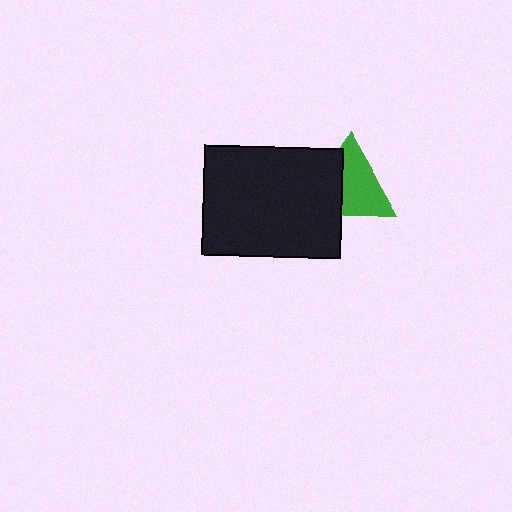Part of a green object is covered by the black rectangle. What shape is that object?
It is a triangle.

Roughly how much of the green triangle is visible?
About half of it is visible (roughly 61%).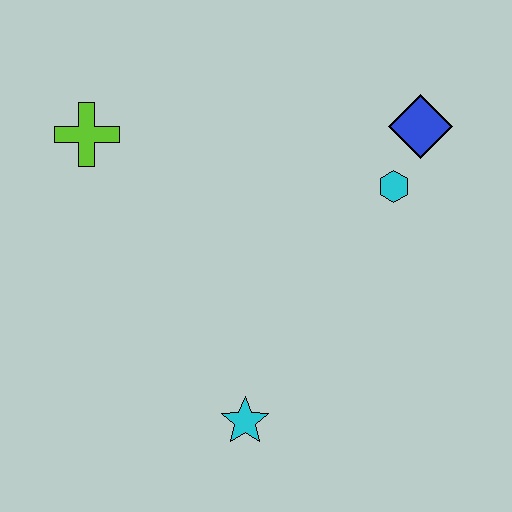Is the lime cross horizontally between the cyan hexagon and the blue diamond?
No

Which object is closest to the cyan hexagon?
The blue diamond is closest to the cyan hexagon.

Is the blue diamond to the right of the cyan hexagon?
Yes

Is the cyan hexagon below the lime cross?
Yes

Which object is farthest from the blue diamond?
The cyan star is farthest from the blue diamond.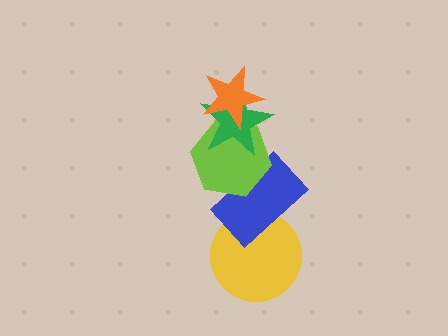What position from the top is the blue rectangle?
The blue rectangle is 4th from the top.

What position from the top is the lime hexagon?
The lime hexagon is 3rd from the top.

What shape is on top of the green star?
The orange star is on top of the green star.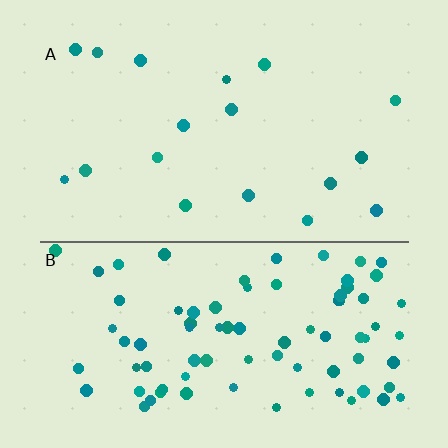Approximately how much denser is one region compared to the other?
Approximately 4.7× — region B over region A.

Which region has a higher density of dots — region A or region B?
B (the bottom).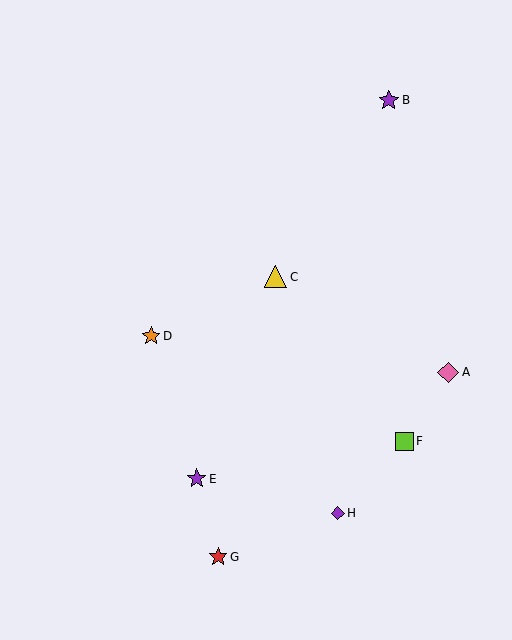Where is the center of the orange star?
The center of the orange star is at (151, 336).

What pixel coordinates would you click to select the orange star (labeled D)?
Click at (151, 336) to select the orange star D.